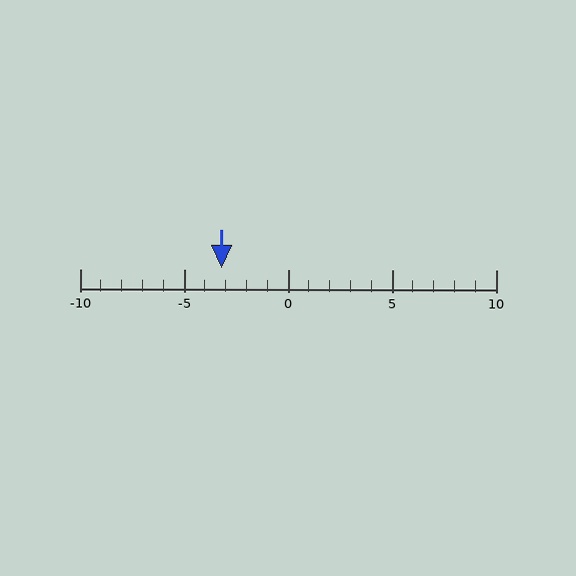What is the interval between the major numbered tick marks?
The major tick marks are spaced 5 units apart.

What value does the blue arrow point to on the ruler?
The blue arrow points to approximately -3.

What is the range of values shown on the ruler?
The ruler shows values from -10 to 10.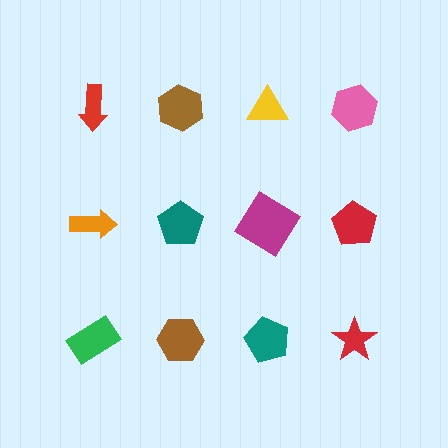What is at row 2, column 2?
A teal pentagon.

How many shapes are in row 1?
4 shapes.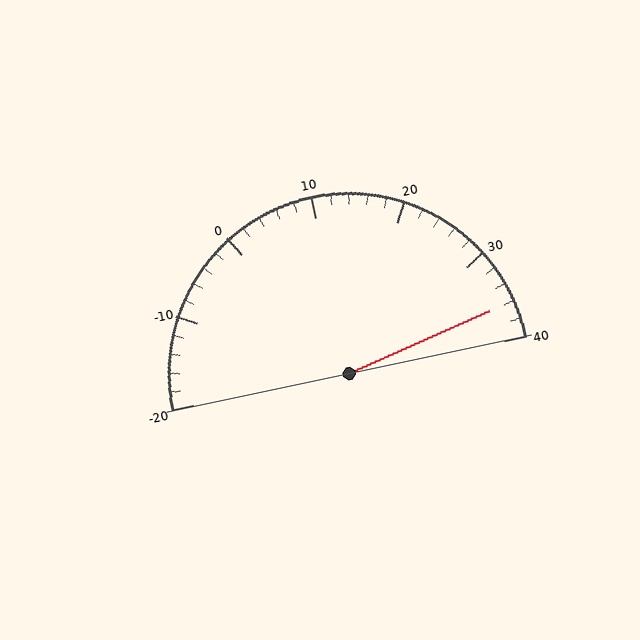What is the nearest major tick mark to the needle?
The nearest major tick mark is 40.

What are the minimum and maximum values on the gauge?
The gauge ranges from -20 to 40.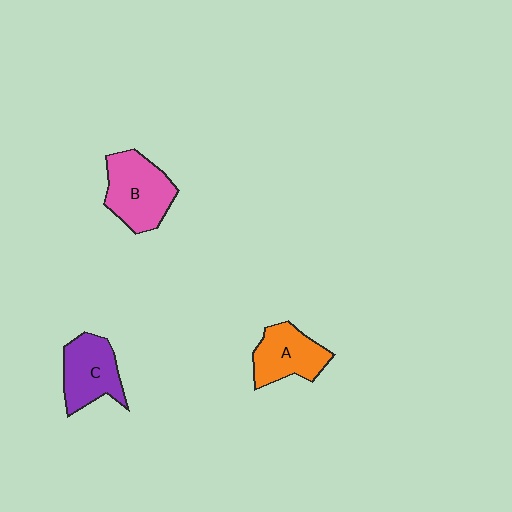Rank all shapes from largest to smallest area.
From largest to smallest: B (pink), C (purple), A (orange).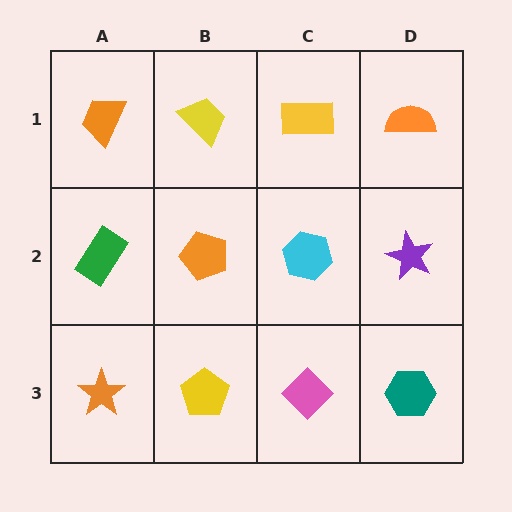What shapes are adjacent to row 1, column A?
A green rectangle (row 2, column A), a yellow trapezoid (row 1, column B).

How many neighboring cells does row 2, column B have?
4.